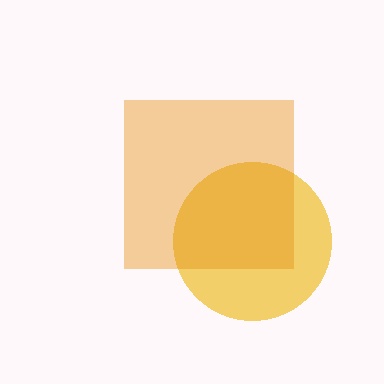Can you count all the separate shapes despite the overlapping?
Yes, there are 2 separate shapes.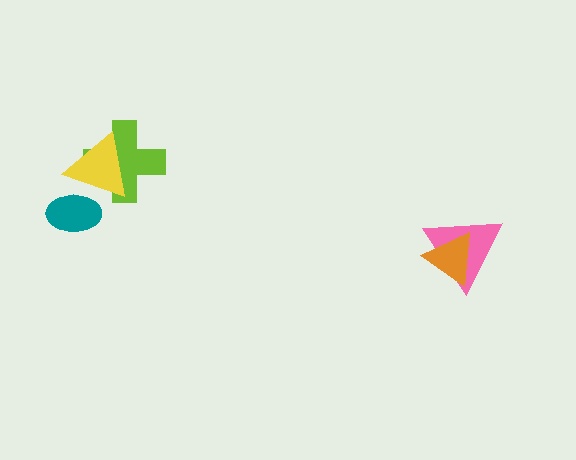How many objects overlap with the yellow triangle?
2 objects overlap with the yellow triangle.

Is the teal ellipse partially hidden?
Yes, it is partially covered by another shape.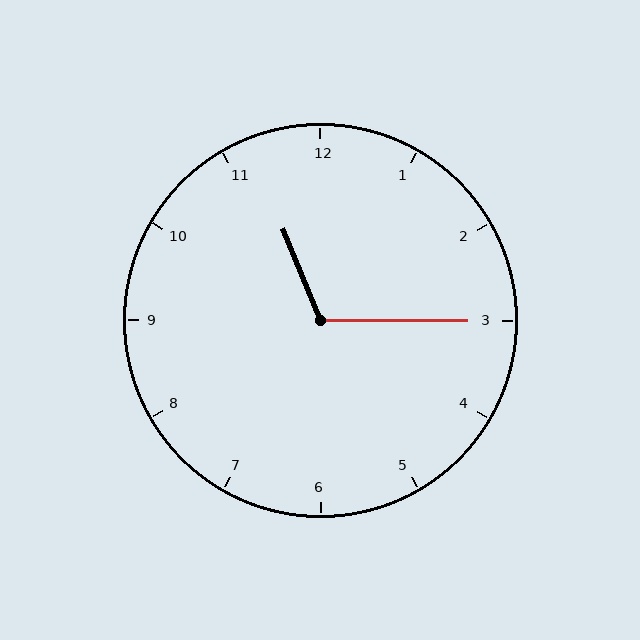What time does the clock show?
11:15.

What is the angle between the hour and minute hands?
Approximately 112 degrees.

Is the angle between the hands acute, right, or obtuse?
It is obtuse.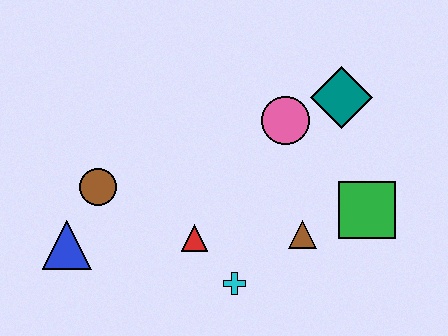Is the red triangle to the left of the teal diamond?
Yes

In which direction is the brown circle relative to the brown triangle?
The brown circle is to the left of the brown triangle.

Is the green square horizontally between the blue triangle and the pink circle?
No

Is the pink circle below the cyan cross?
No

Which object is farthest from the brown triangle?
The blue triangle is farthest from the brown triangle.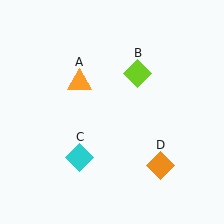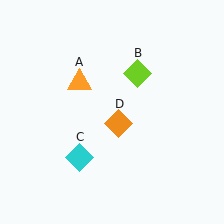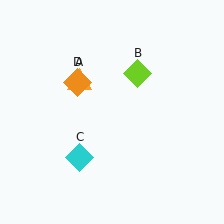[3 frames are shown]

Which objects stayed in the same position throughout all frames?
Orange triangle (object A) and lime diamond (object B) and cyan diamond (object C) remained stationary.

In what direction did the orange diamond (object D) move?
The orange diamond (object D) moved up and to the left.